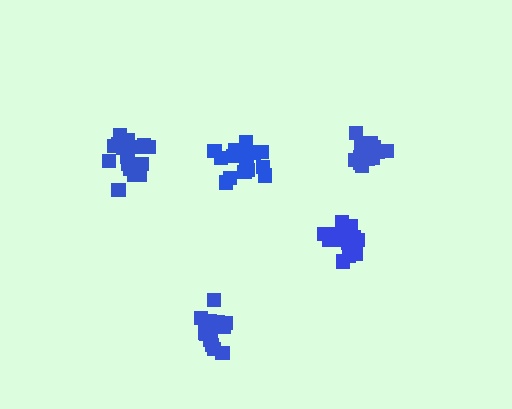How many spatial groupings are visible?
There are 5 spatial groupings.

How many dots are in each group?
Group 1: 17 dots, Group 2: 16 dots, Group 3: 14 dots, Group 4: 19 dots, Group 5: 17 dots (83 total).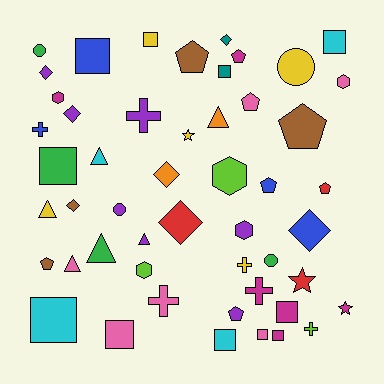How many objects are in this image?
There are 50 objects.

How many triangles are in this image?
There are 6 triangles.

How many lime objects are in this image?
There are 3 lime objects.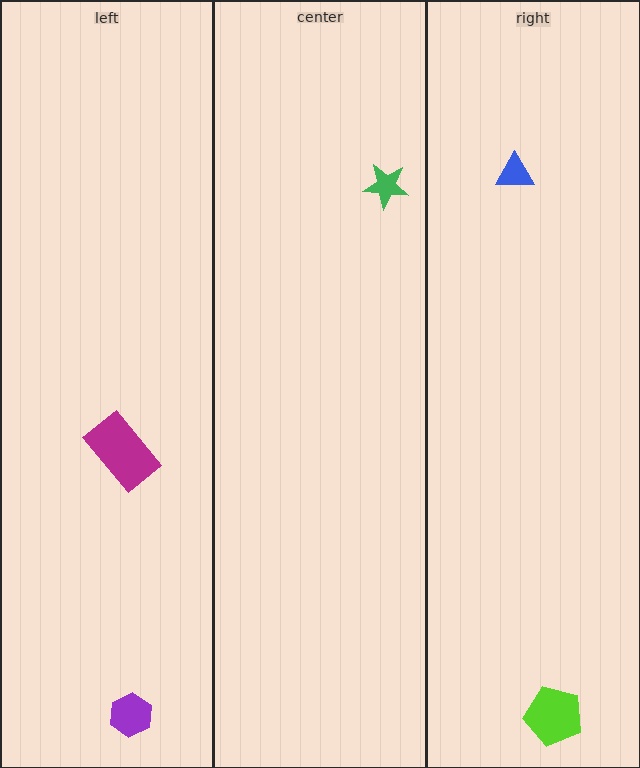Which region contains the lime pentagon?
The right region.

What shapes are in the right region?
The lime pentagon, the blue triangle.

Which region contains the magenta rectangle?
The left region.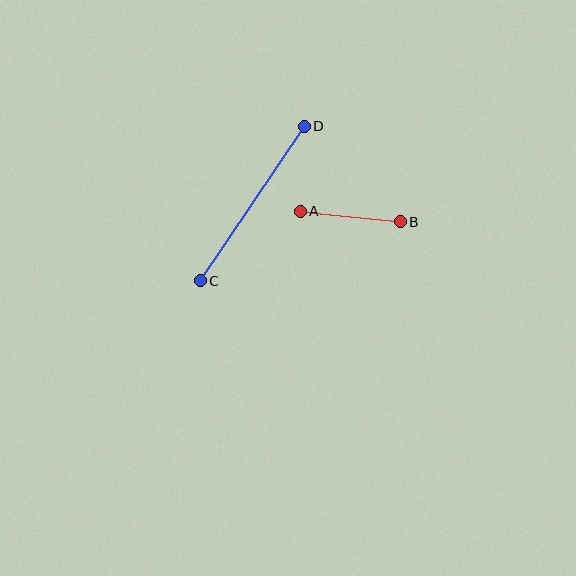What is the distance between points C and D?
The distance is approximately 186 pixels.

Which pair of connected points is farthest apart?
Points C and D are farthest apart.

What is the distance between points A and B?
The distance is approximately 100 pixels.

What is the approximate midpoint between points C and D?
The midpoint is at approximately (252, 204) pixels.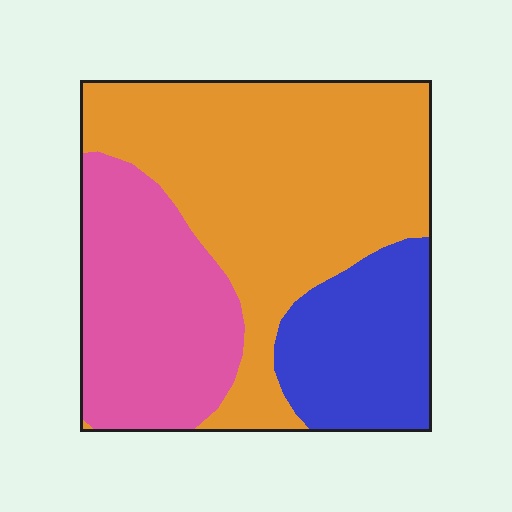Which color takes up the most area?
Orange, at roughly 50%.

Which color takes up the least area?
Blue, at roughly 20%.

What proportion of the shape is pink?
Pink covers roughly 30% of the shape.